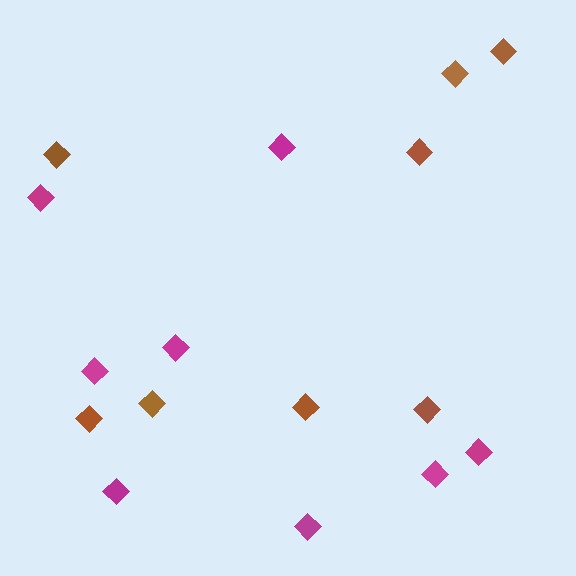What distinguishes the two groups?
There are 2 groups: one group of brown diamonds (8) and one group of magenta diamonds (8).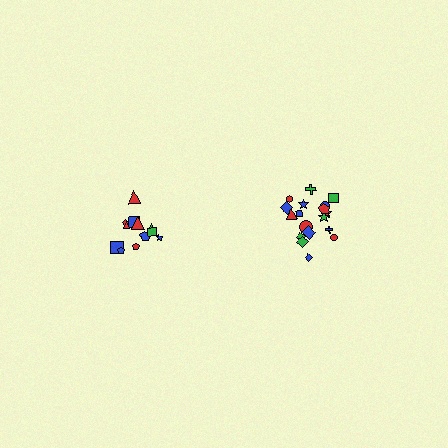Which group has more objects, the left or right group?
The right group.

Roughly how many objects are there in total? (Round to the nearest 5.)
Roughly 30 objects in total.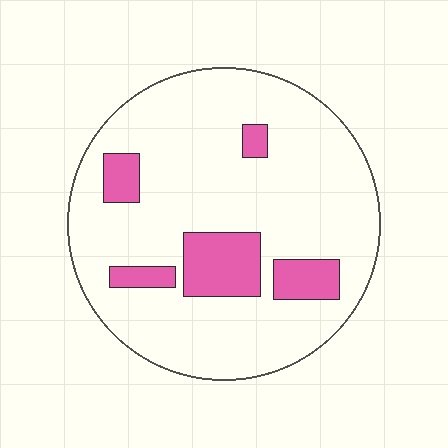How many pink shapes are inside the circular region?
5.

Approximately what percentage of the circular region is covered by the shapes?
Approximately 15%.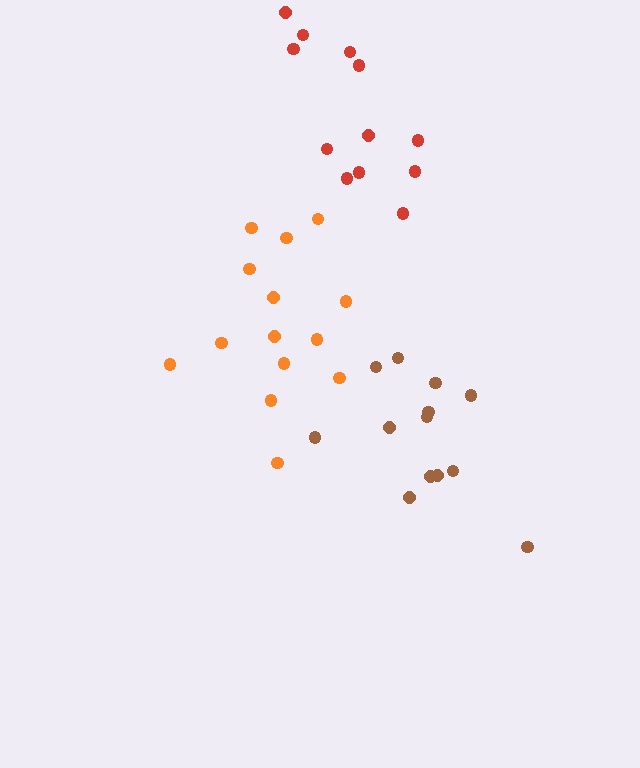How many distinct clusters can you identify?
There are 3 distinct clusters.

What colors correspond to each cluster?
The clusters are colored: red, brown, orange.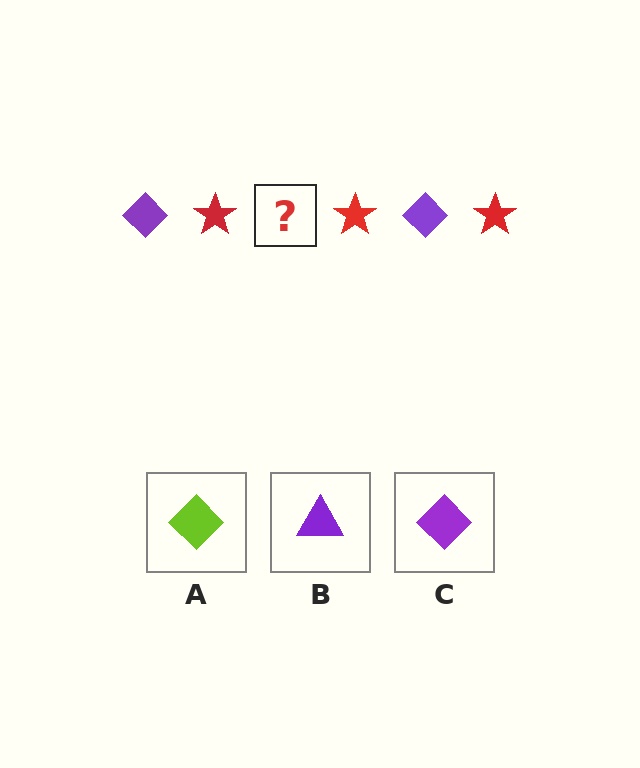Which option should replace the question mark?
Option C.